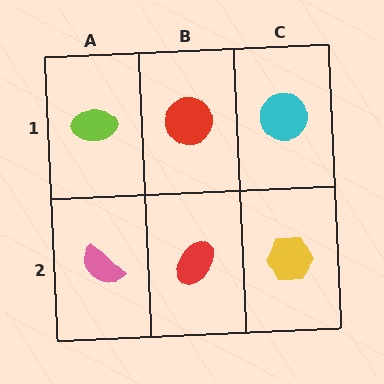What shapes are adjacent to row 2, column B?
A red circle (row 1, column B), a pink semicircle (row 2, column A), a yellow hexagon (row 2, column C).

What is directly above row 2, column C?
A cyan circle.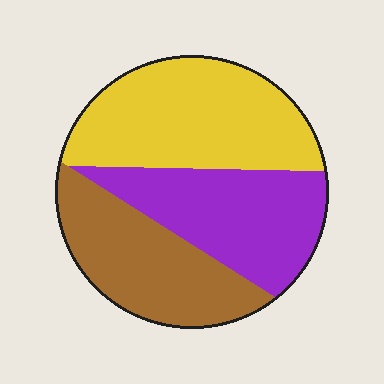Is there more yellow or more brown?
Yellow.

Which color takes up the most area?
Yellow, at roughly 40%.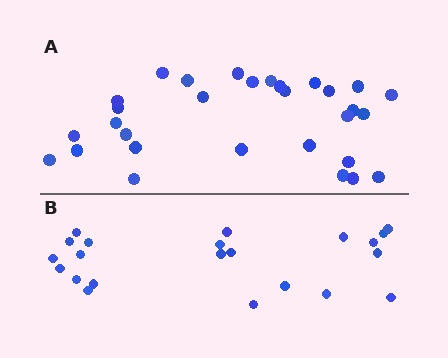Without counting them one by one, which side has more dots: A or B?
Region A (the top region) has more dots.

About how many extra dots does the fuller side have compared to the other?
Region A has roughly 8 or so more dots than region B.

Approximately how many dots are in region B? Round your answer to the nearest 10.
About 20 dots. (The exact count is 22, which rounds to 20.)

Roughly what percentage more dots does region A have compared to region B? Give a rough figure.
About 35% more.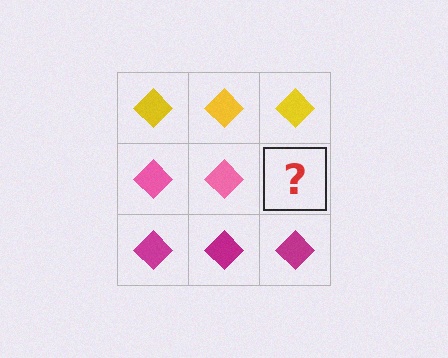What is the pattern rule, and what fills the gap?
The rule is that each row has a consistent color. The gap should be filled with a pink diamond.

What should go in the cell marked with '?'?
The missing cell should contain a pink diamond.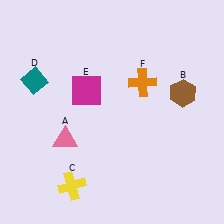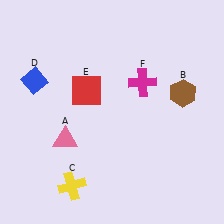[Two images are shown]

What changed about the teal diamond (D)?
In Image 1, D is teal. In Image 2, it changed to blue.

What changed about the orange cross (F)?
In Image 1, F is orange. In Image 2, it changed to magenta.